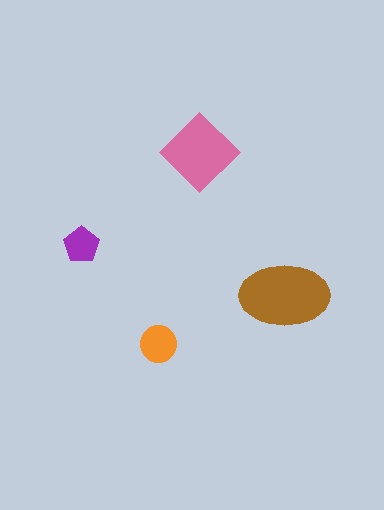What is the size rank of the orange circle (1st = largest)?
3rd.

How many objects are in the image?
There are 4 objects in the image.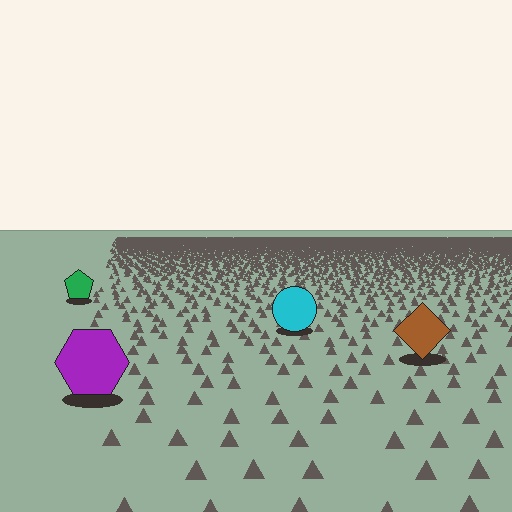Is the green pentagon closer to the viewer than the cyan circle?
No. The cyan circle is closer — you can tell from the texture gradient: the ground texture is coarser near it.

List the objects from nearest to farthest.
From nearest to farthest: the purple hexagon, the brown diamond, the cyan circle, the green pentagon.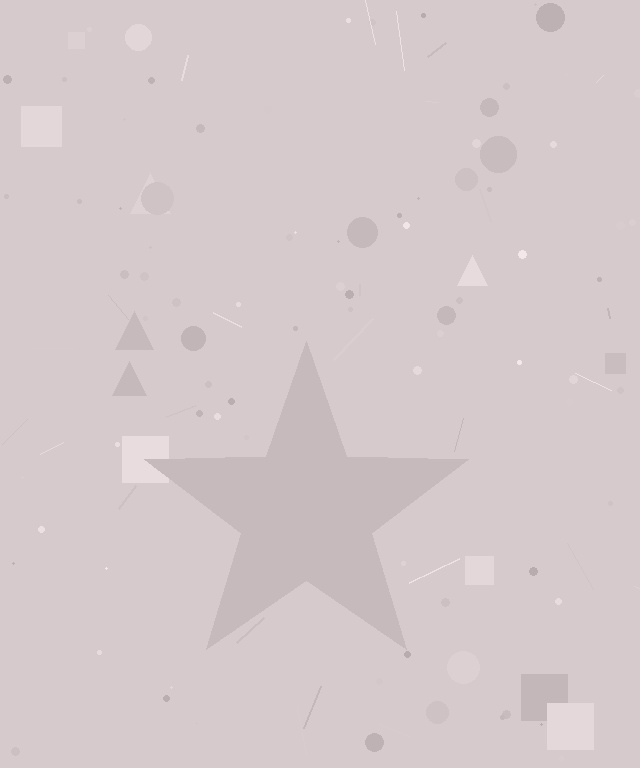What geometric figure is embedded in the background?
A star is embedded in the background.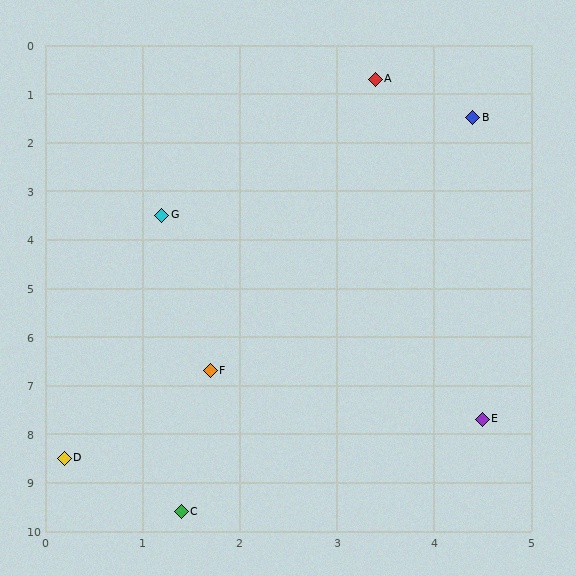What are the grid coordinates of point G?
Point G is at approximately (1.2, 3.5).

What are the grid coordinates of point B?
Point B is at approximately (4.4, 1.5).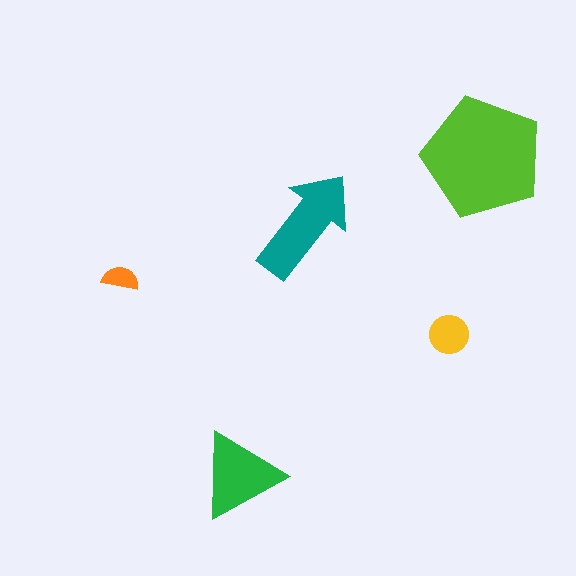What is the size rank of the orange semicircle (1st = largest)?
5th.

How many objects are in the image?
There are 5 objects in the image.